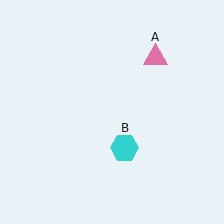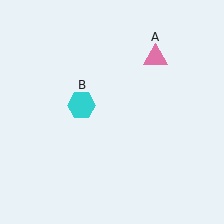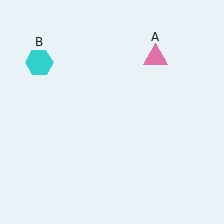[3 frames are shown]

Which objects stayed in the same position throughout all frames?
Pink triangle (object A) remained stationary.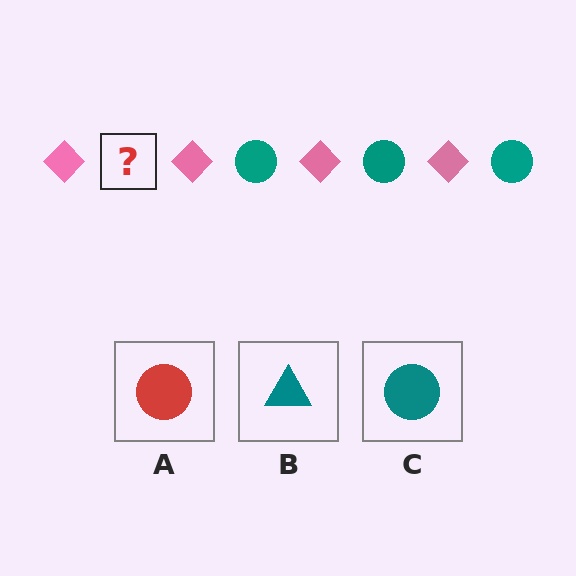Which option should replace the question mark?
Option C.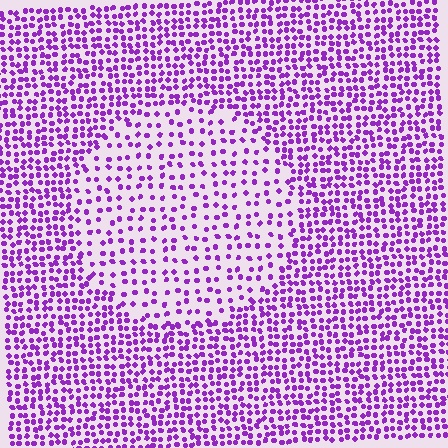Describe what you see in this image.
The image contains small purple elements arranged at two different densities. A circle-shaped region is visible where the elements are less densely packed than the surrounding area.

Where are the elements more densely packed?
The elements are more densely packed outside the circle boundary.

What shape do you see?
I see a circle.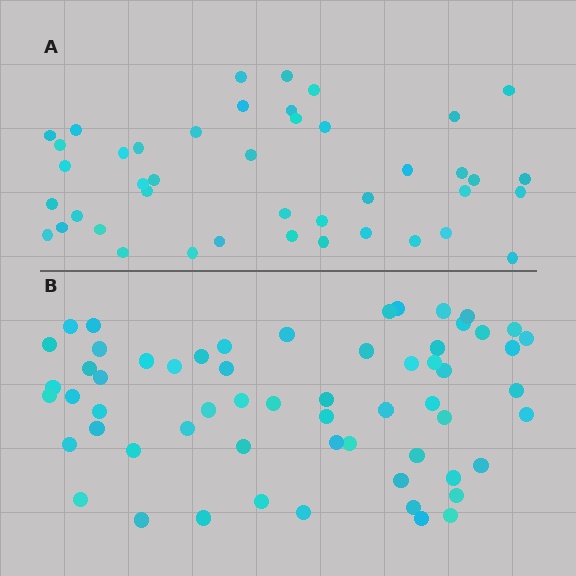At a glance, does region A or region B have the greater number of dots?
Region B (the bottom region) has more dots.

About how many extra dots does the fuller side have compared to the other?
Region B has approximately 15 more dots than region A.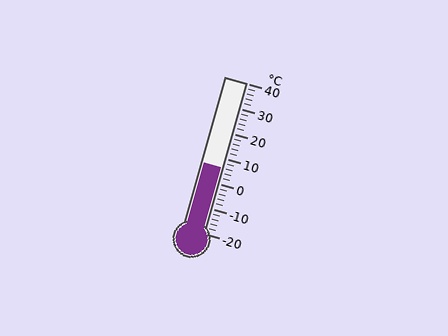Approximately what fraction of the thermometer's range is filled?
The thermometer is filled to approximately 45% of its range.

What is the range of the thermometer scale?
The thermometer scale ranges from -20°C to 40°C.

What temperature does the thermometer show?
The thermometer shows approximately 6°C.